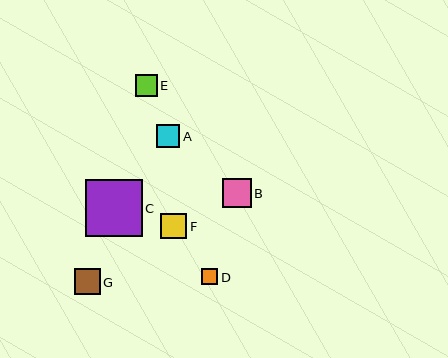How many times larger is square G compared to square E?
Square G is approximately 1.2 times the size of square E.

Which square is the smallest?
Square D is the smallest with a size of approximately 16 pixels.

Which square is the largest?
Square C is the largest with a size of approximately 57 pixels.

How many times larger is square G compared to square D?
Square G is approximately 1.6 times the size of square D.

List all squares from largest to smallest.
From largest to smallest: C, B, G, F, A, E, D.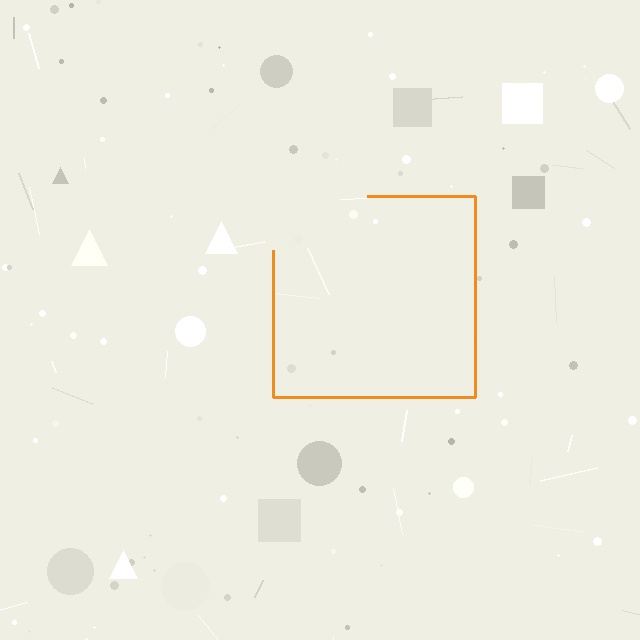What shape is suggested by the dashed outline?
The dashed outline suggests a square.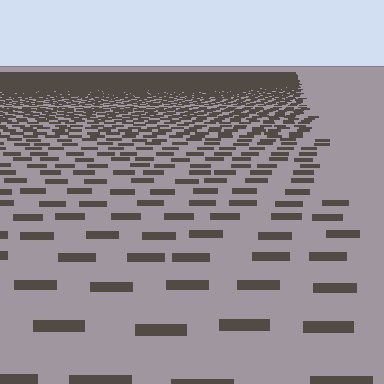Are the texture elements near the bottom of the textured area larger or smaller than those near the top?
Larger. Near the bottom, elements are closer to the viewer and appear at a bigger on-screen size.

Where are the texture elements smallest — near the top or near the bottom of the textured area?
Near the top.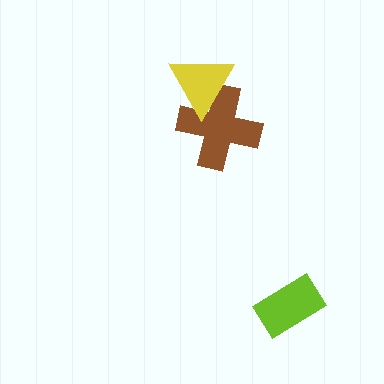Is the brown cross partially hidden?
Yes, it is partially covered by another shape.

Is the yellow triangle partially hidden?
No, no other shape covers it.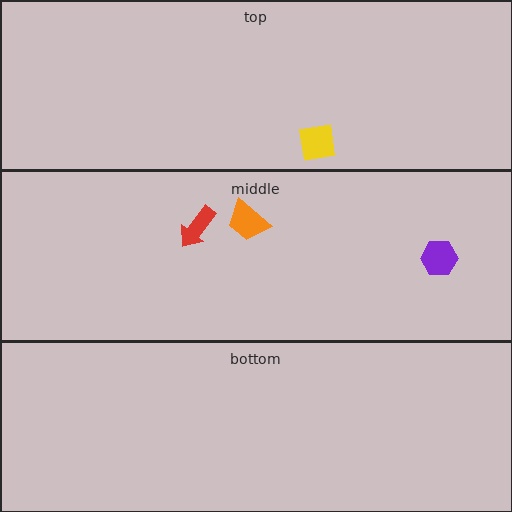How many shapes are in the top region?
1.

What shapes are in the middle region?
The red arrow, the orange trapezoid, the purple hexagon.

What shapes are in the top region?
The yellow square.